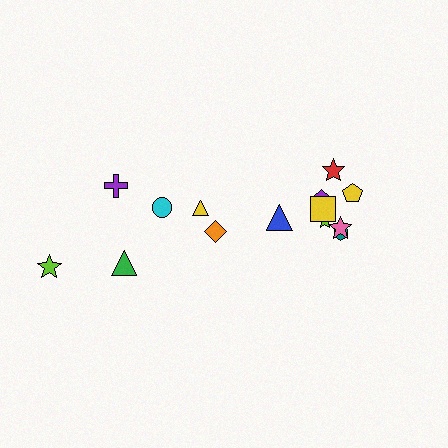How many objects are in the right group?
There are 8 objects.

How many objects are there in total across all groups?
There are 14 objects.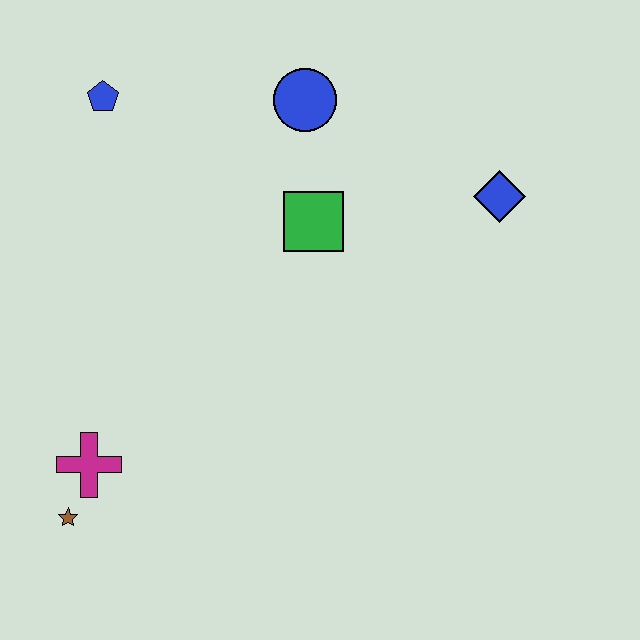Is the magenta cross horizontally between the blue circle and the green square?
No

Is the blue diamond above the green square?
Yes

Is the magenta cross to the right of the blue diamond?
No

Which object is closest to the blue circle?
The green square is closest to the blue circle.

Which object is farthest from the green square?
The brown star is farthest from the green square.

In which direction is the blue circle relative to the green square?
The blue circle is above the green square.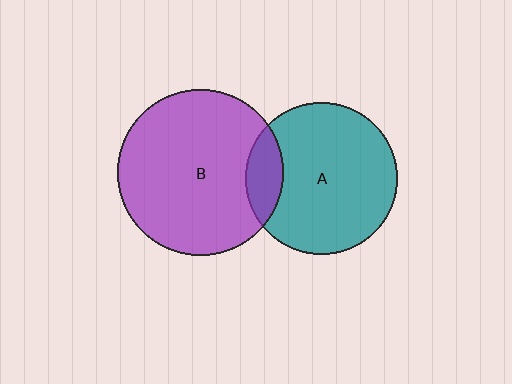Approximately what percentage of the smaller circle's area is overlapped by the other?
Approximately 15%.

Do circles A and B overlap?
Yes.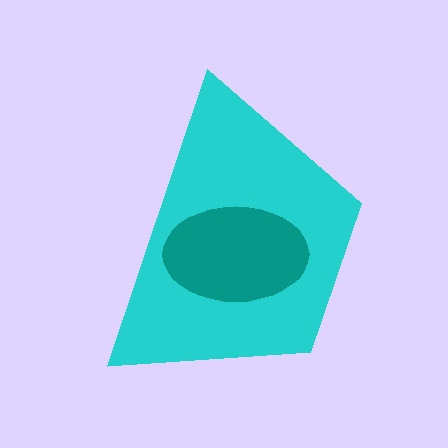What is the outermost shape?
The cyan trapezoid.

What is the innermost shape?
The teal ellipse.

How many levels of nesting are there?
2.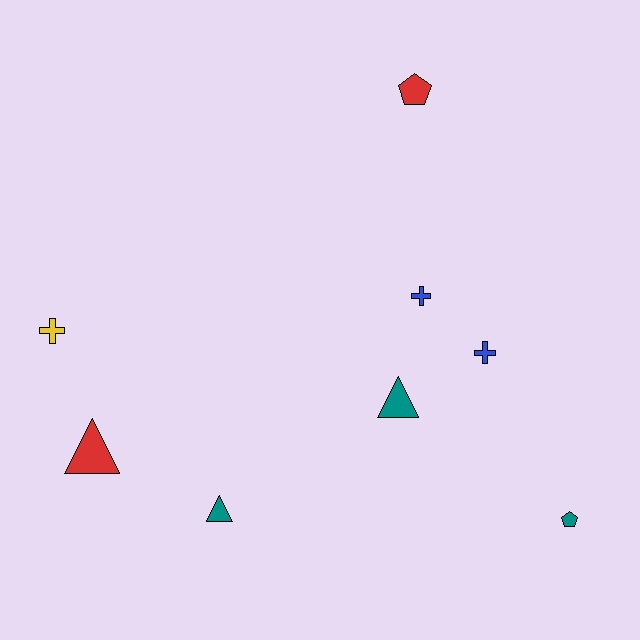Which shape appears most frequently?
Triangle, with 3 objects.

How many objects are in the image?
There are 8 objects.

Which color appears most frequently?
Teal, with 3 objects.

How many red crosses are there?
There are no red crosses.